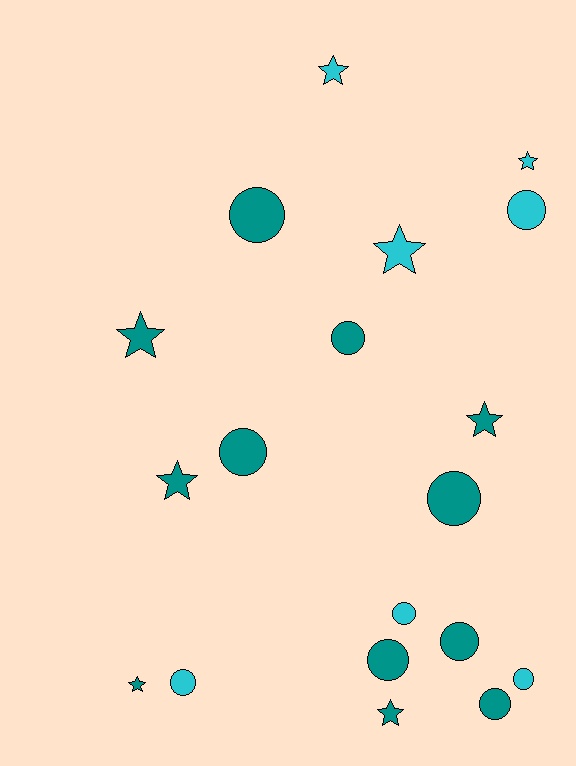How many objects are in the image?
There are 19 objects.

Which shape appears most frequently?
Circle, with 11 objects.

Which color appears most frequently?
Teal, with 12 objects.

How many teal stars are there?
There are 5 teal stars.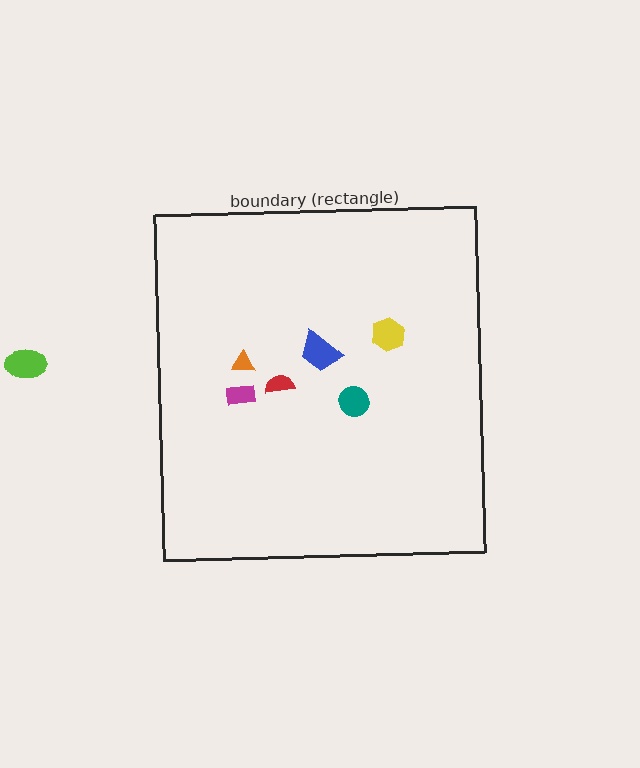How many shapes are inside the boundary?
6 inside, 1 outside.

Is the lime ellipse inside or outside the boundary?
Outside.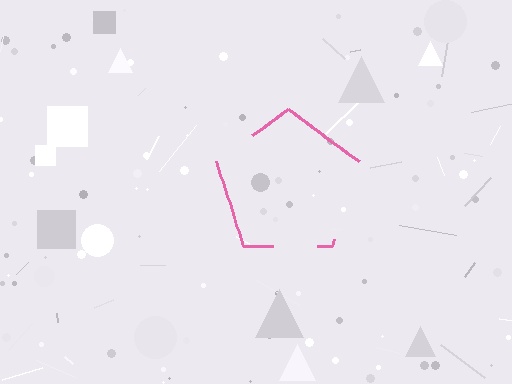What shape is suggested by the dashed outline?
The dashed outline suggests a pentagon.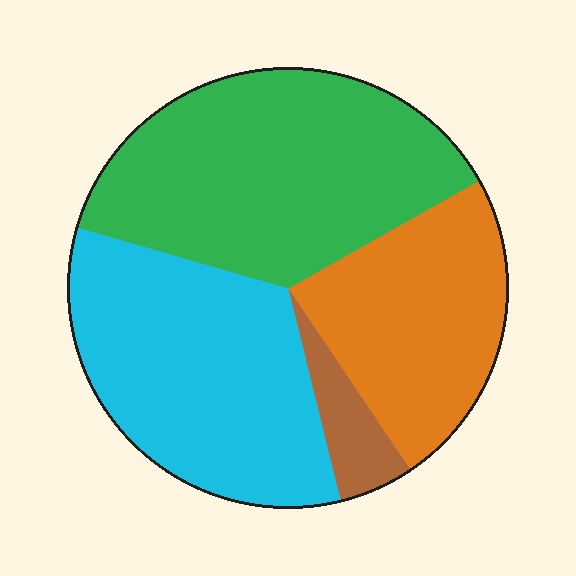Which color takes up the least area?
Brown, at roughly 5%.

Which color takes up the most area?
Green, at roughly 35%.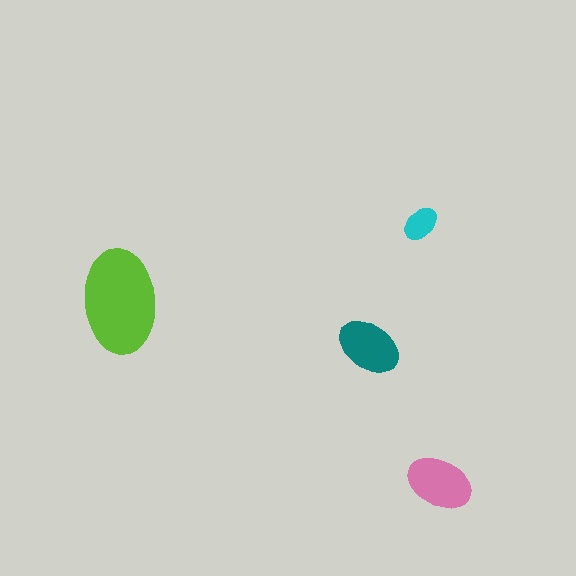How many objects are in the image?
There are 4 objects in the image.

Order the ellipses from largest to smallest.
the lime one, the pink one, the teal one, the cyan one.